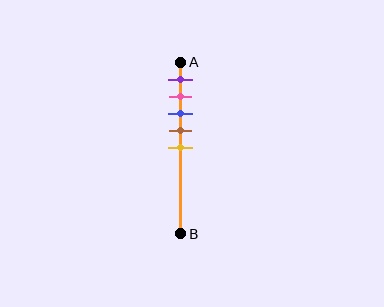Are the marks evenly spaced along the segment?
Yes, the marks are approximately evenly spaced.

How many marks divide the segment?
There are 5 marks dividing the segment.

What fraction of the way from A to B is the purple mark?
The purple mark is approximately 10% (0.1) of the way from A to B.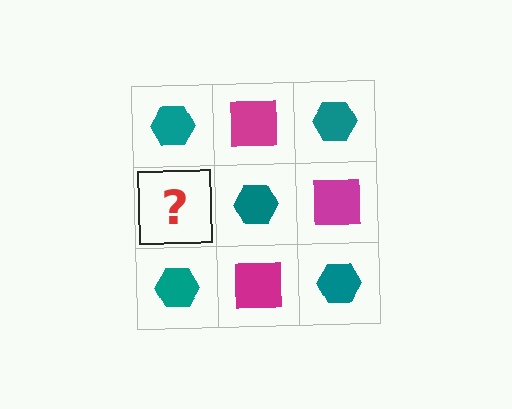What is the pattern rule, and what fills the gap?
The rule is that it alternates teal hexagon and magenta square in a checkerboard pattern. The gap should be filled with a magenta square.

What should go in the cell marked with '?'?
The missing cell should contain a magenta square.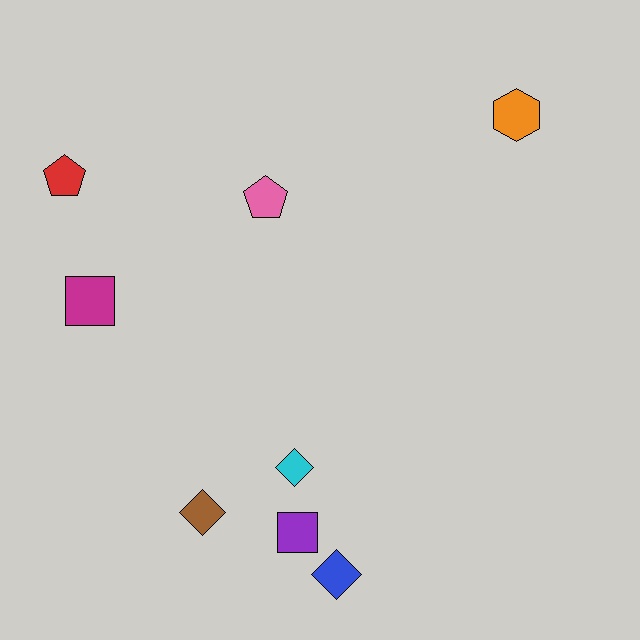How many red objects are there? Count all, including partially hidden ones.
There is 1 red object.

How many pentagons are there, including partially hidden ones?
There are 2 pentagons.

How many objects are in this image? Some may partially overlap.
There are 8 objects.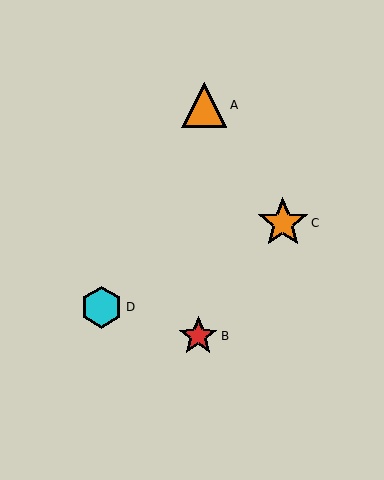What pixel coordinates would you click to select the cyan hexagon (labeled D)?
Click at (102, 307) to select the cyan hexagon D.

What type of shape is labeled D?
Shape D is a cyan hexagon.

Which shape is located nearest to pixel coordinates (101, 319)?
The cyan hexagon (labeled D) at (102, 307) is nearest to that location.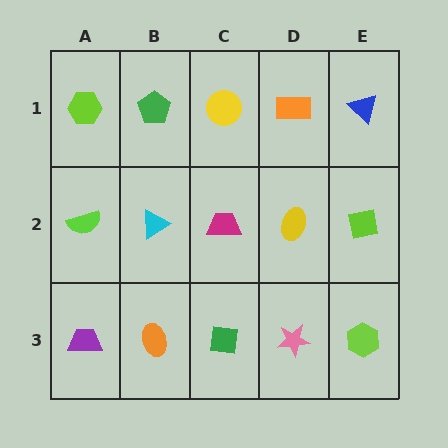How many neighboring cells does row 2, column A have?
3.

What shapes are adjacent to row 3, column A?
A lime semicircle (row 2, column A), an orange ellipse (row 3, column B).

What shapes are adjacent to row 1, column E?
A lime square (row 2, column E), an orange rectangle (row 1, column D).